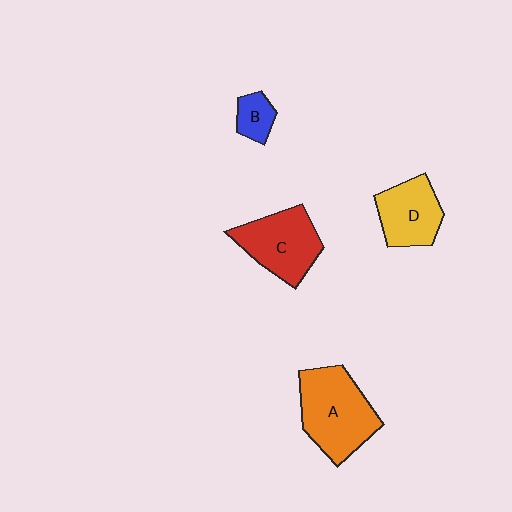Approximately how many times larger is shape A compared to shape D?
Approximately 1.5 times.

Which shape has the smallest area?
Shape B (blue).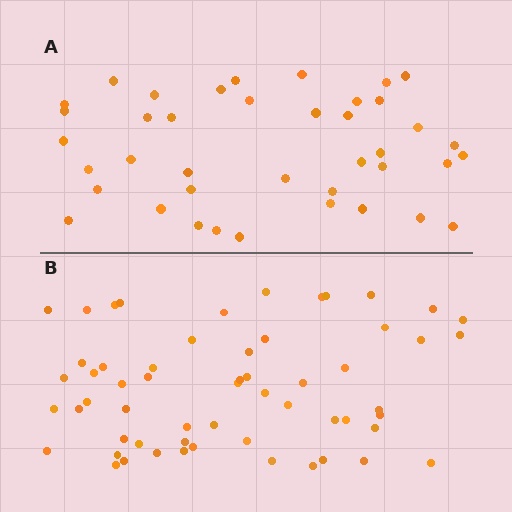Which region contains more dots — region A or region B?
Region B (the bottom region) has more dots.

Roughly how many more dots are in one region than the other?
Region B has approximately 20 more dots than region A.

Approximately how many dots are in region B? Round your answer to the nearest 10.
About 60 dots. (The exact count is 58, which rounds to 60.)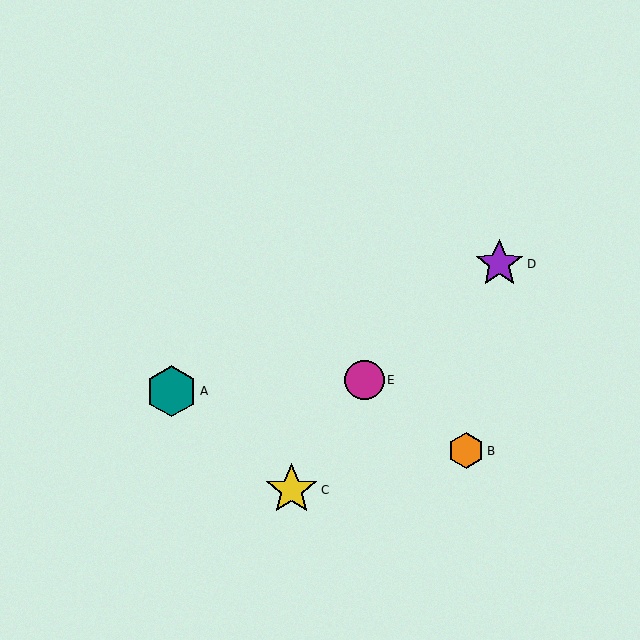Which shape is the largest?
The yellow star (labeled C) is the largest.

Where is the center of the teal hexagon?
The center of the teal hexagon is at (172, 391).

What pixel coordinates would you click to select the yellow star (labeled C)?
Click at (292, 490) to select the yellow star C.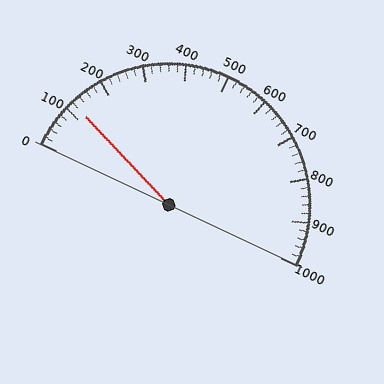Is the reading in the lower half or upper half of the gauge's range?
The reading is in the lower half of the range (0 to 1000).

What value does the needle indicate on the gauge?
The needle indicates approximately 120.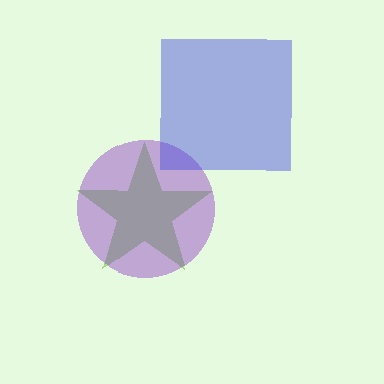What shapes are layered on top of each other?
The layered shapes are: a lime star, a purple circle, a blue square.